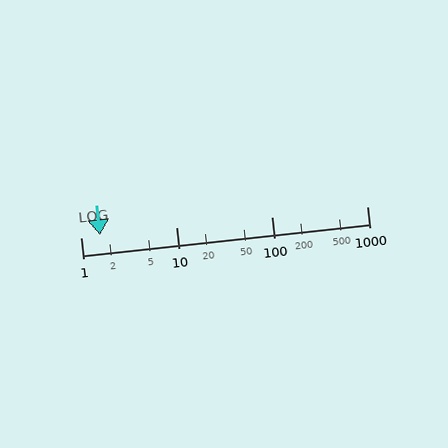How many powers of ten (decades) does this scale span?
The scale spans 3 decades, from 1 to 1000.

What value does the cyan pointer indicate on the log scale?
The pointer indicates approximately 1.6.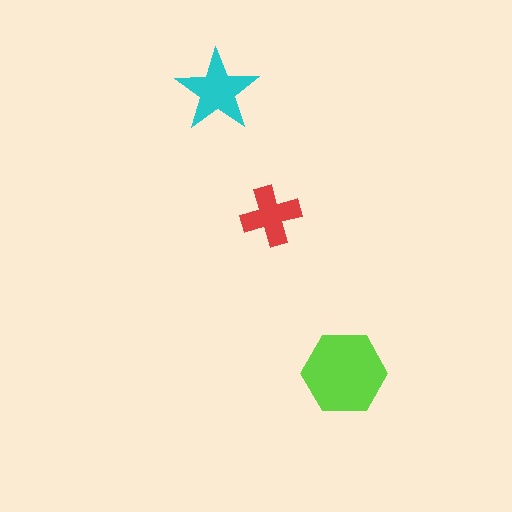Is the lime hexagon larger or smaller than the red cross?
Larger.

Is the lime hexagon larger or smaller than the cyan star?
Larger.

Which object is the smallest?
The red cross.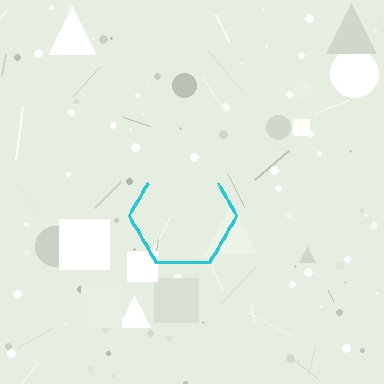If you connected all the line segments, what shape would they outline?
They would outline a hexagon.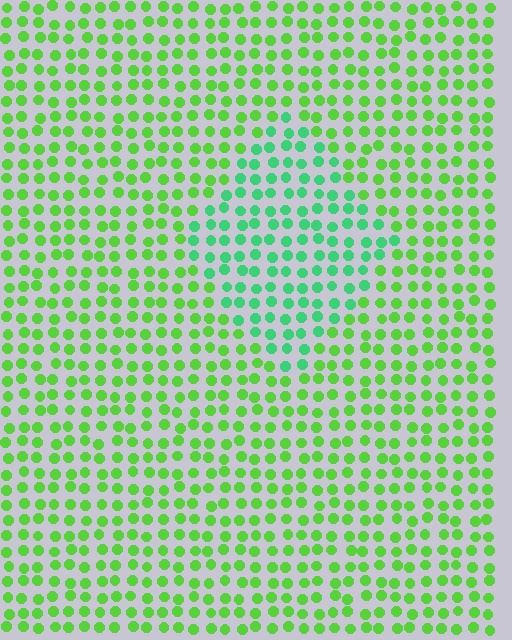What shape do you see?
I see a diamond.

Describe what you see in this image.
The image is filled with small lime elements in a uniform arrangement. A diamond-shaped region is visible where the elements are tinted to a slightly different hue, forming a subtle color boundary.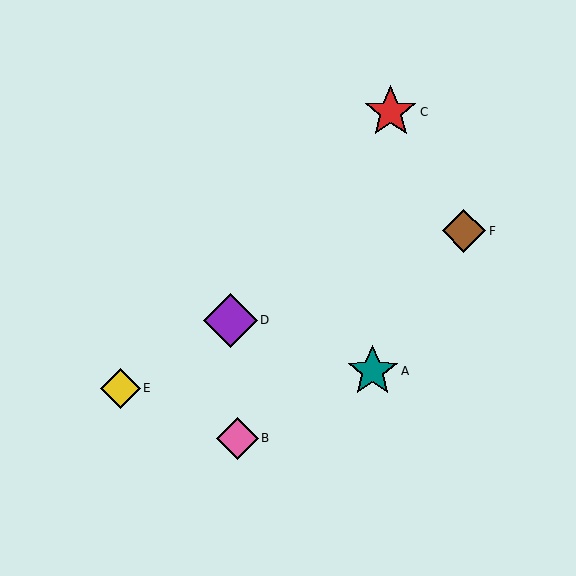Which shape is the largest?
The purple diamond (labeled D) is the largest.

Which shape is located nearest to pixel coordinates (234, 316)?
The purple diamond (labeled D) at (230, 320) is nearest to that location.